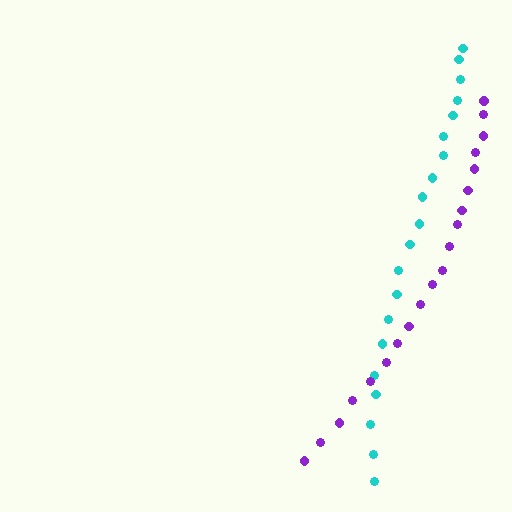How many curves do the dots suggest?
There are 2 distinct paths.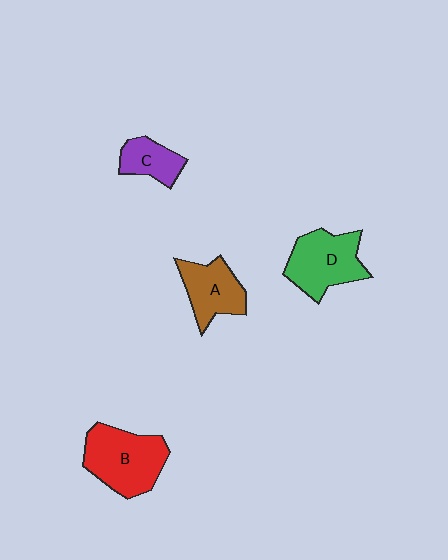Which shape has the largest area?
Shape B (red).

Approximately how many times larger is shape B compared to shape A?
Approximately 1.4 times.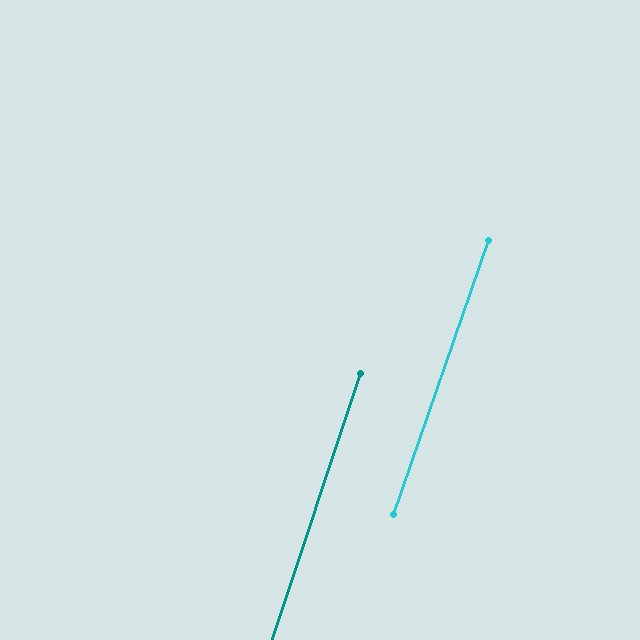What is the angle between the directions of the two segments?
Approximately 1 degree.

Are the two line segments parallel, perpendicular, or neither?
Parallel — their directions differ by only 0.6°.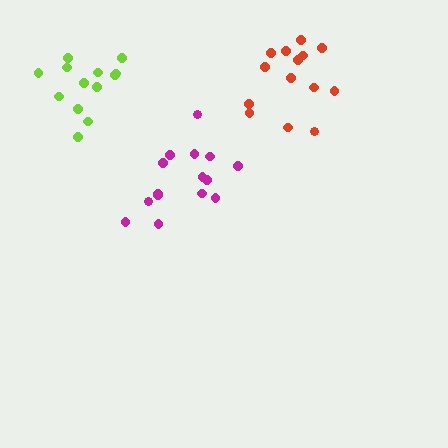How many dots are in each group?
Group 1: 15 dots, Group 2: 14 dots, Group 3: 13 dots (42 total).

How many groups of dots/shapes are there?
There are 3 groups.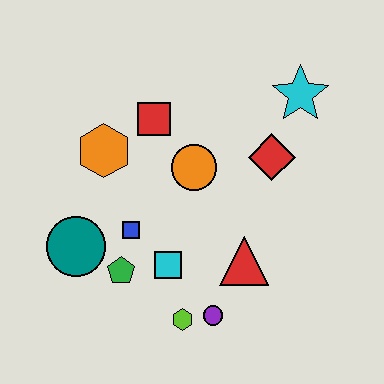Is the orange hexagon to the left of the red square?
Yes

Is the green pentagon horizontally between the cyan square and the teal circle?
Yes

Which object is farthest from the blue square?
The cyan star is farthest from the blue square.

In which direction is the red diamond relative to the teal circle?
The red diamond is to the right of the teal circle.